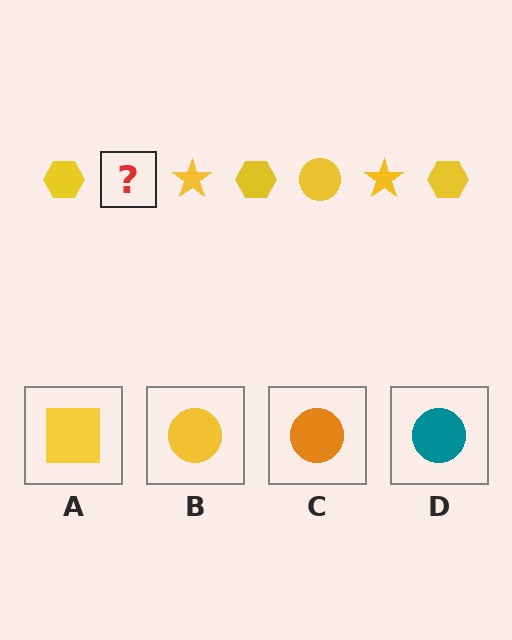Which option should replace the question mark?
Option B.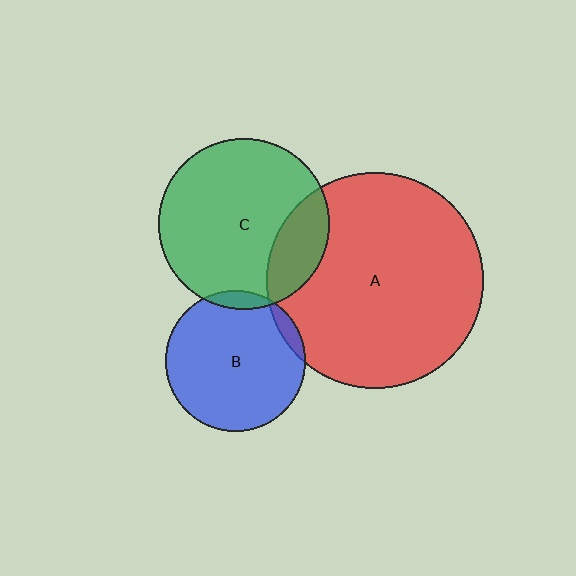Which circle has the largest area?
Circle A (red).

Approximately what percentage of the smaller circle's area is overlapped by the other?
Approximately 5%.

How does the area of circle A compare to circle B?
Approximately 2.4 times.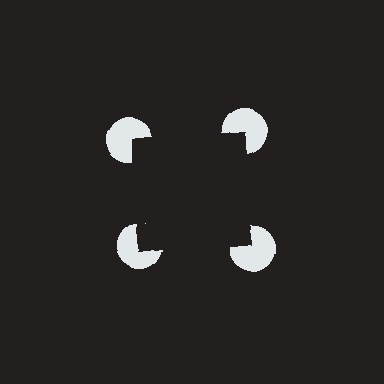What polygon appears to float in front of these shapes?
An illusory square — its edges are inferred from the aligned wedge cuts in the pac-man discs, not physically drawn.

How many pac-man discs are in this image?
There are 4 — one at each vertex of the illusory square.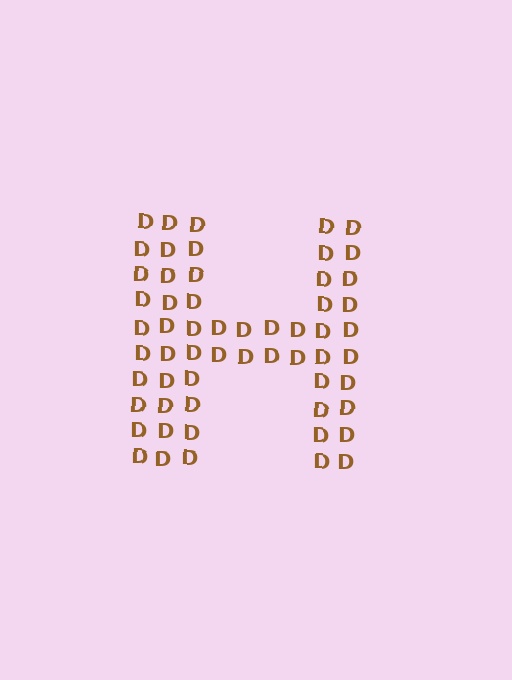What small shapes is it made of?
It is made of small letter D's.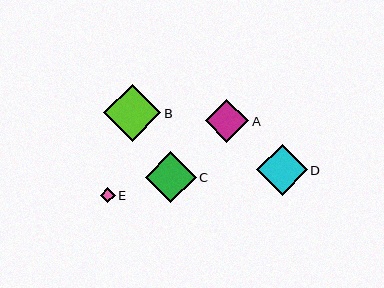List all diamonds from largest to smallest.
From largest to smallest: B, D, C, A, E.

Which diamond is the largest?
Diamond B is the largest with a size of approximately 57 pixels.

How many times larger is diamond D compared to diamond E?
Diamond D is approximately 3.4 times the size of diamond E.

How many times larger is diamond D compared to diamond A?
Diamond D is approximately 1.2 times the size of diamond A.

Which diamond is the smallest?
Diamond E is the smallest with a size of approximately 15 pixels.